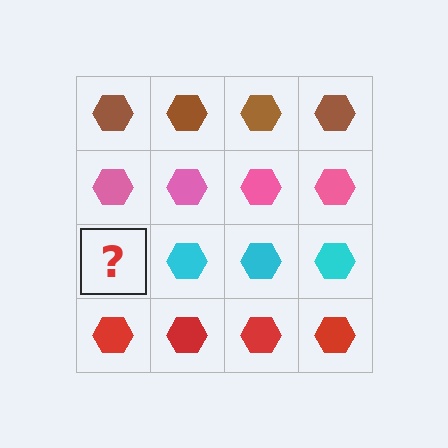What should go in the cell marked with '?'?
The missing cell should contain a cyan hexagon.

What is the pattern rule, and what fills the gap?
The rule is that each row has a consistent color. The gap should be filled with a cyan hexagon.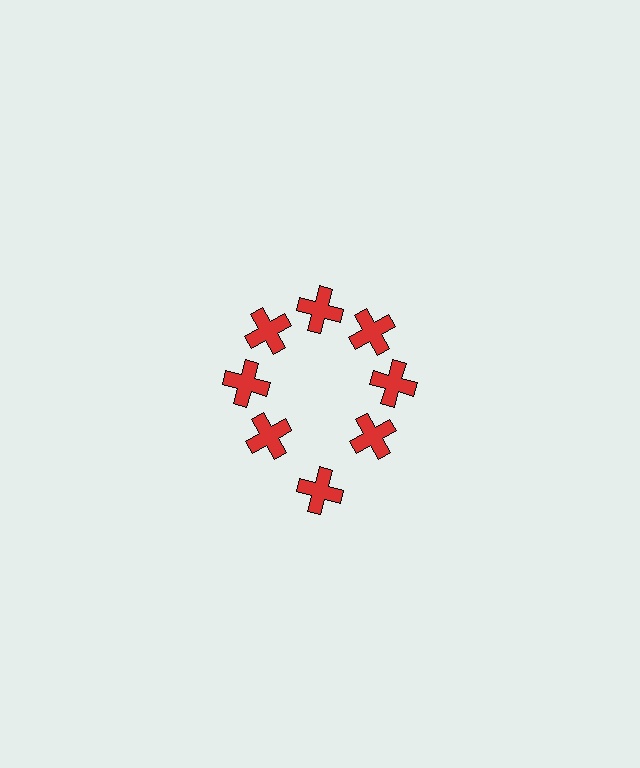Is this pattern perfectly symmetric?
No. The 8 red crosses are arranged in a ring, but one element near the 6 o'clock position is pushed outward from the center, breaking the 8-fold rotational symmetry.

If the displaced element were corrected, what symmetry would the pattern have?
It would have 8-fold rotational symmetry — the pattern would map onto itself every 45 degrees.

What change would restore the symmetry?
The symmetry would be restored by moving it inward, back onto the ring so that all 8 crosses sit at equal angles and equal distance from the center.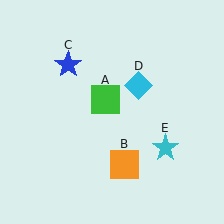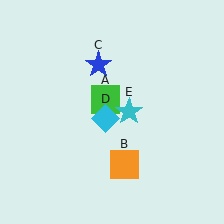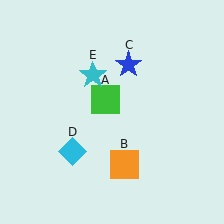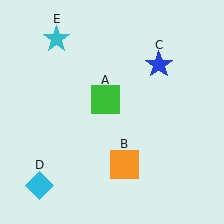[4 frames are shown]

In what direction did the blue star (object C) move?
The blue star (object C) moved right.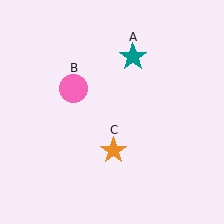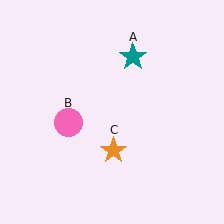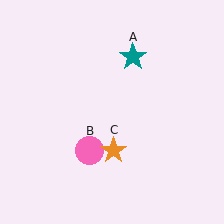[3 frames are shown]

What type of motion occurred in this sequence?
The pink circle (object B) rotated counterclockwise around the center of the scene.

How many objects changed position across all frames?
1 object changed position: pink circle (object B).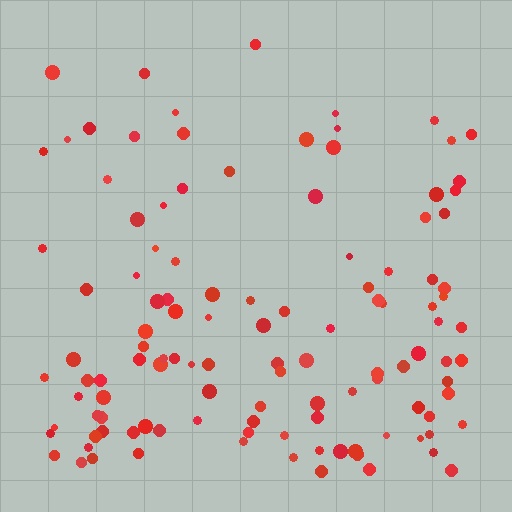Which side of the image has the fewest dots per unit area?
The top.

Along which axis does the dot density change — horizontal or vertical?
Vertical.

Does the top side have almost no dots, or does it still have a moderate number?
Still a moderate number, just noticeably fewer than the bottom.